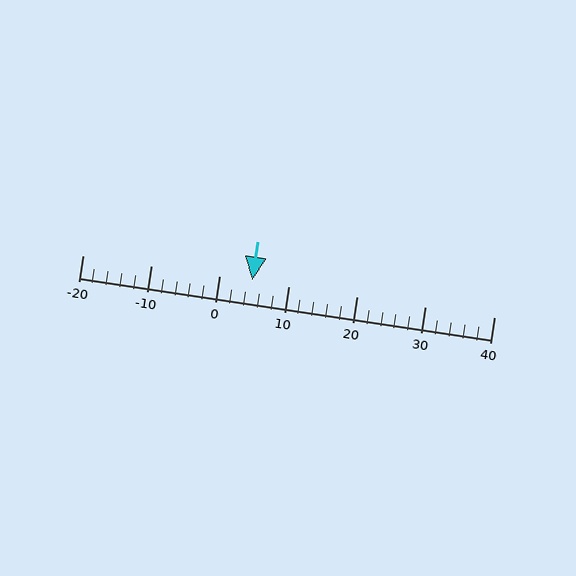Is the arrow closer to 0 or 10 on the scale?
The arrow is closer to 0.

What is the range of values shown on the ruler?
The ruler shows values from -20 to 40.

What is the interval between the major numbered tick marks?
The major tick marks are spaced 10 units apart.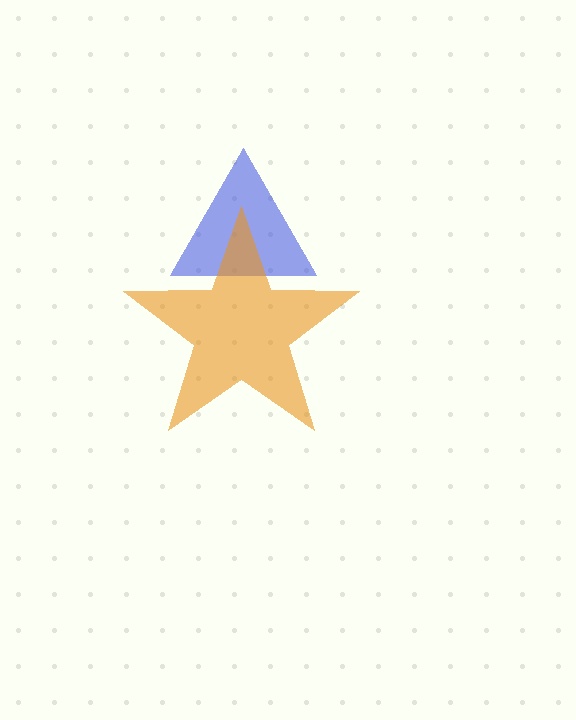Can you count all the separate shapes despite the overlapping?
Yes, there are 2 separate shapes.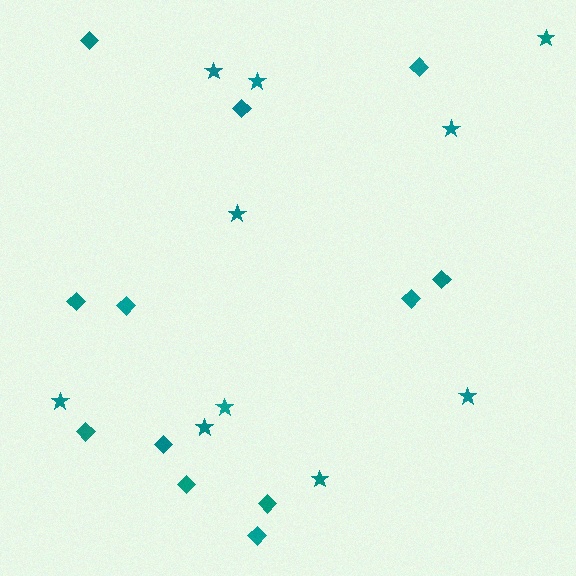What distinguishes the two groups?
There are 2 groups: one group of diamonds (12) and one group of stars (10).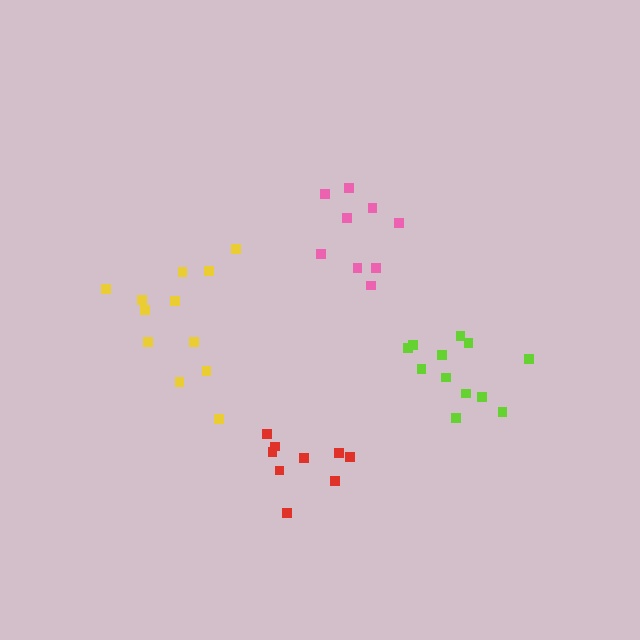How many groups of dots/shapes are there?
There are 4 groups.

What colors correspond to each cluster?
The clusters are colored: pink, yellow, lime, red.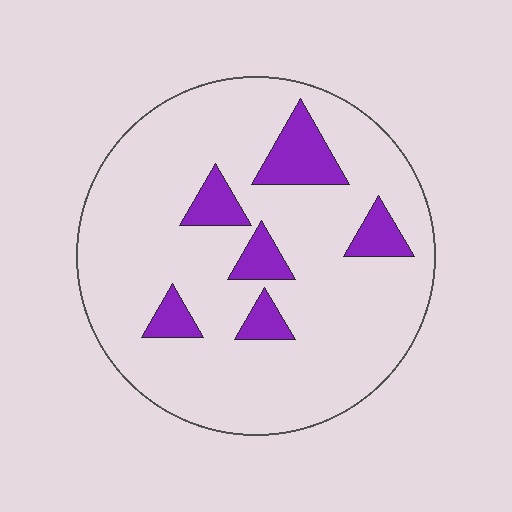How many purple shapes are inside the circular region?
6.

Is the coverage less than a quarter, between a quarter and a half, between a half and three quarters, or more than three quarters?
Less than a quarter.